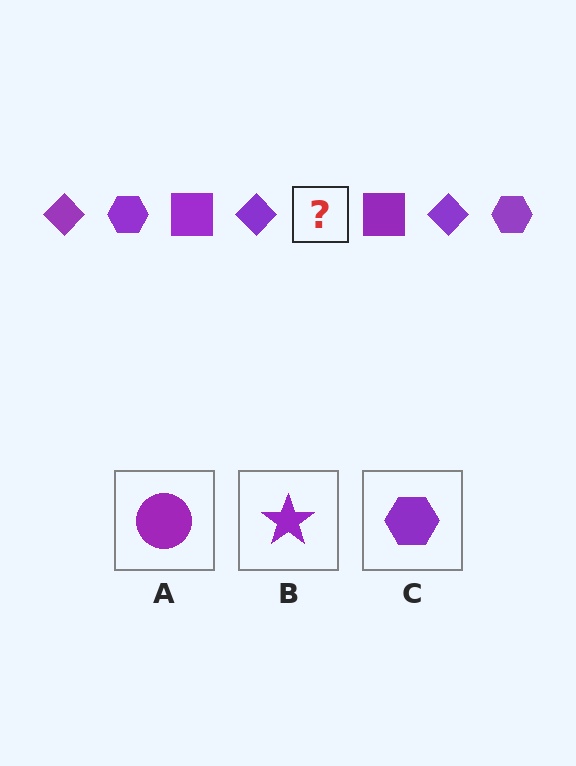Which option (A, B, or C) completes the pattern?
C.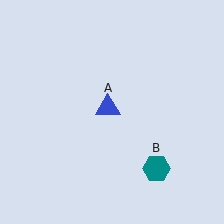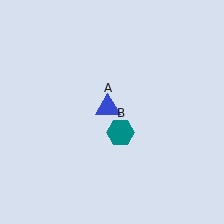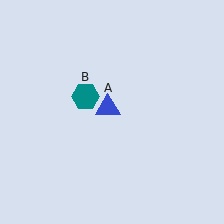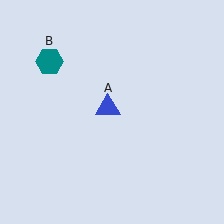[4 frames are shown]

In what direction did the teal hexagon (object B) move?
The teal hexagon (object B) moved up and to the left.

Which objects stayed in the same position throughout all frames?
Blue triangle (object A) remained stationary.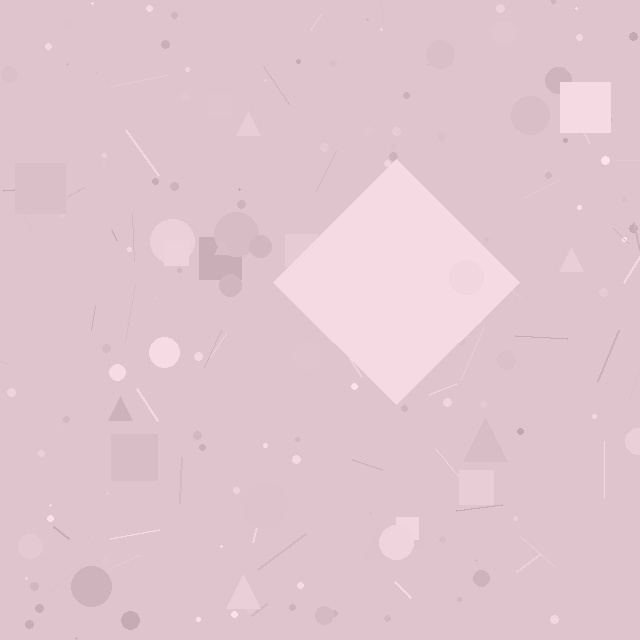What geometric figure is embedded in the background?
A diamond is embedded in the background.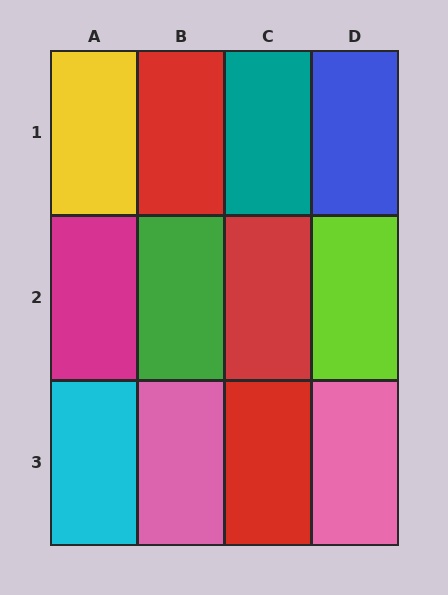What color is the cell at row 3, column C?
Red.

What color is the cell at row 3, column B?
Pink.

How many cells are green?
1 cell is green.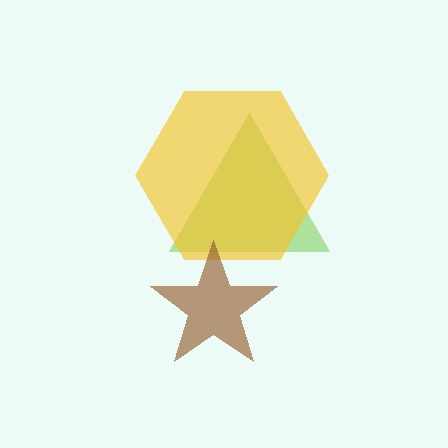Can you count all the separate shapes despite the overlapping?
Yes, there are 3 separate shapes.